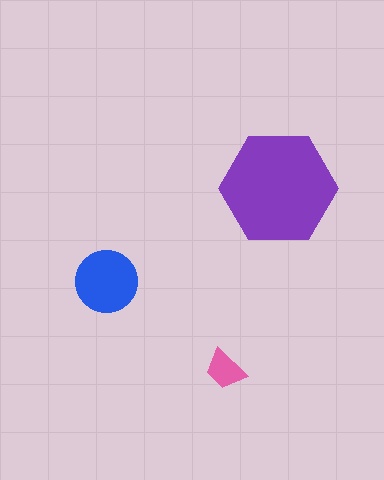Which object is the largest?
The purple hexagon.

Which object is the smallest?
The pink trapezoid.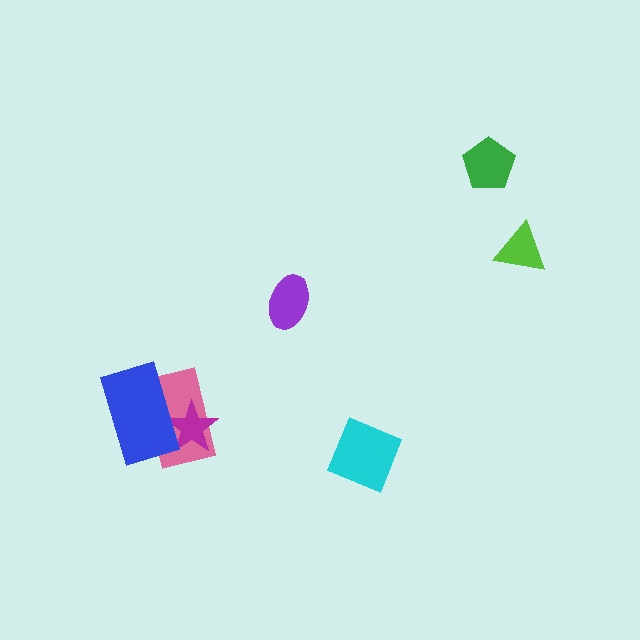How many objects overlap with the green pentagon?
0 objects overlap with the green pentagon.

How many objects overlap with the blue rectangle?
2 objects overlap with the blue rectangle.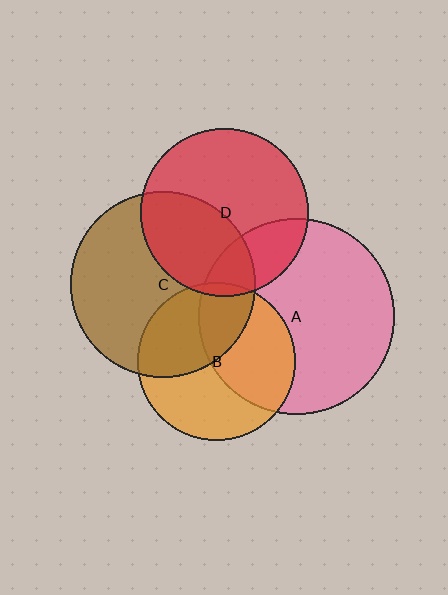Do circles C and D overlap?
Yes.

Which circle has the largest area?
Circle A (pink).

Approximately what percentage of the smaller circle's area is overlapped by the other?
Approximately 40%.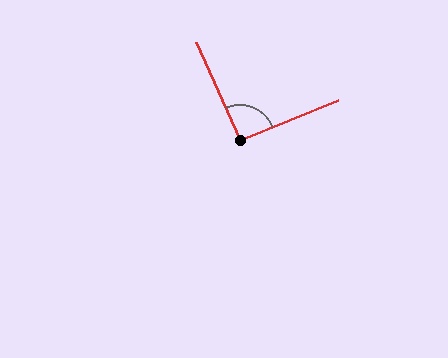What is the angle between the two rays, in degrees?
Approximately 92 degrees.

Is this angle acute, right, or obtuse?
It is approximately a right angle.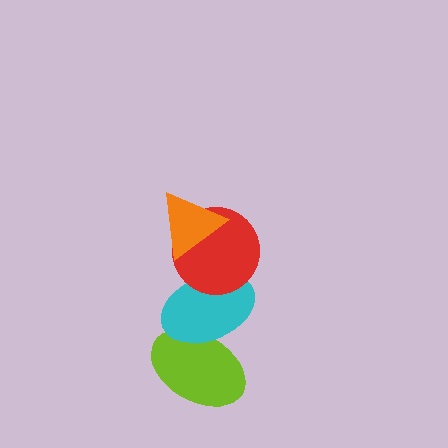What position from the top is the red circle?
The red circle is 2nd from the top.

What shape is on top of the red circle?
The orange triangle is on top of the red circle.